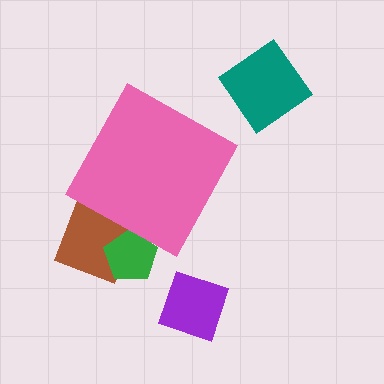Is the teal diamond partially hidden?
No, the teal diamond is fully visible.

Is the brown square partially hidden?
Yes, the brown square is partially hidden behind the pink diamond.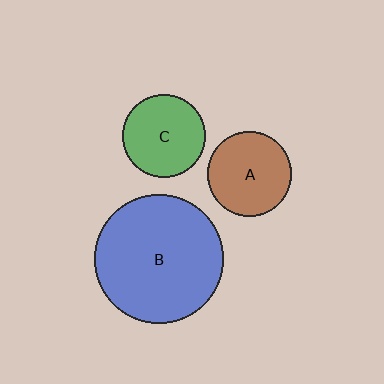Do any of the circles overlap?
No, none of the circles overlap.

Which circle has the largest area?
Circle B (blue).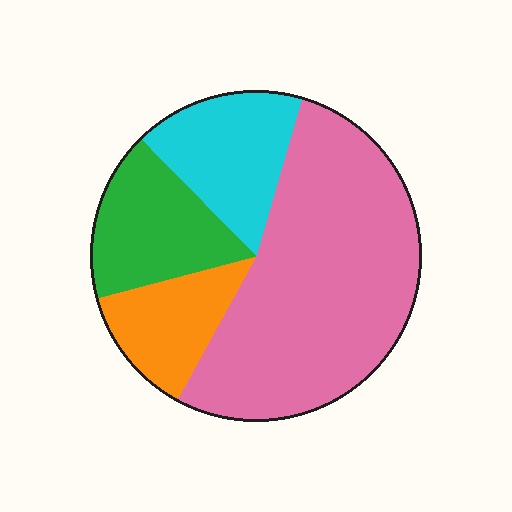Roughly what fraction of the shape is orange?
Orange takes up about one eighth (1/8) of the shape.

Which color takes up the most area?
Pink, at roughly 55%.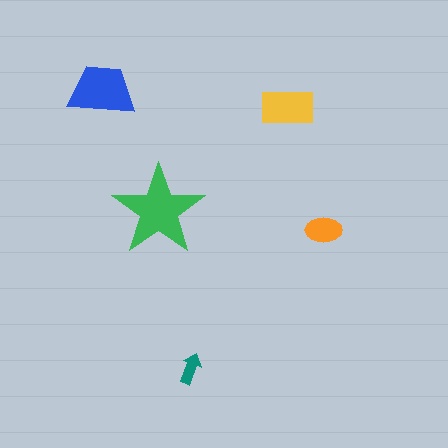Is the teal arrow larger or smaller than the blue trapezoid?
Smaller.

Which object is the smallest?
The teal arrow.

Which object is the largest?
The green star.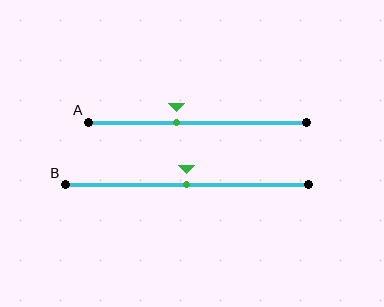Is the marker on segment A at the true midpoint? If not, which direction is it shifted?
No, the marker on segment A is shifted to the left by about 9% of the segment length.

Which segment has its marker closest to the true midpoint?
Segment B has its marker closest to the true midpoint.